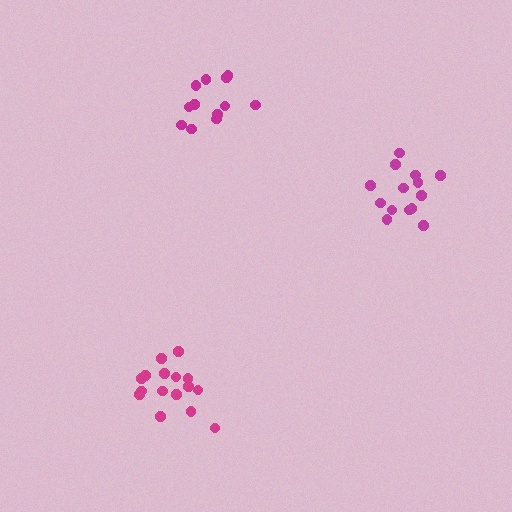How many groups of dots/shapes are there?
There are 3 groups.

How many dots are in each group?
Group 1: 16 dots, Group 2: 14 dots, Group 3: 12 dots (42 total).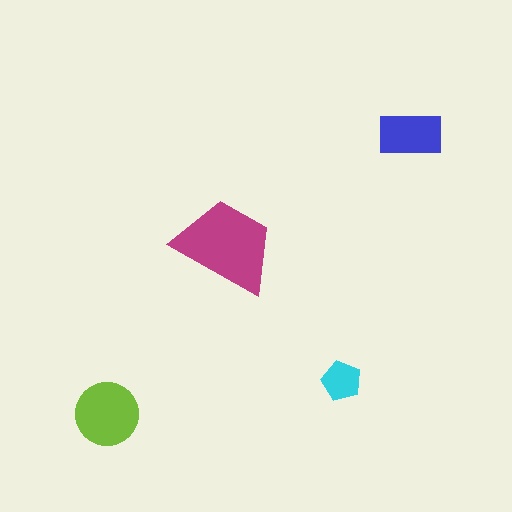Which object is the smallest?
The cyan pentagon.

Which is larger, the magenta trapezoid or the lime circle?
The magenta trapezoid.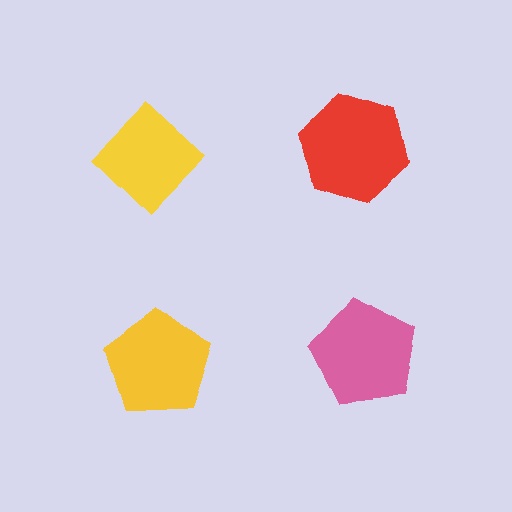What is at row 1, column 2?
A red hexagon.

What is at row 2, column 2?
A pink pentagon.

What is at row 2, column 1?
A yellow pentagon.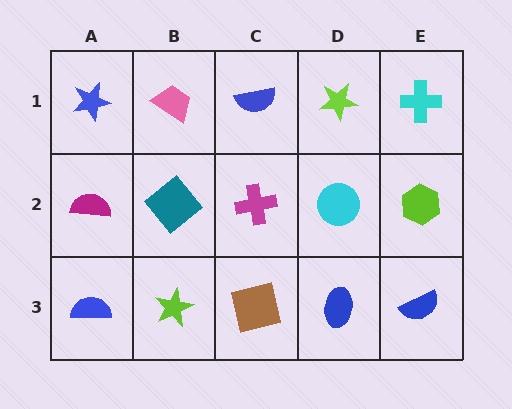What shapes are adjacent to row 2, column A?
A blue star (row 1, column A), a blue semicircle (row 3, column A), a teal diamond (row 2, column B).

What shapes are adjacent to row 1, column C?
A magenta cross (row 2, column C), a pink trapezoid (row 1, column B), a lime star (row 1, column D).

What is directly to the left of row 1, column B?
A blue star.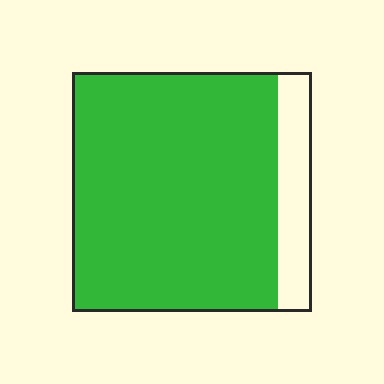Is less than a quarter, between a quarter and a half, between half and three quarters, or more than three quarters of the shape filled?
More than three quarters.